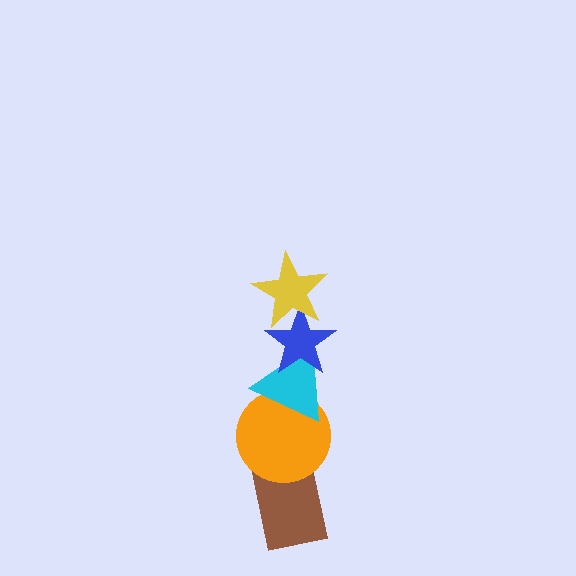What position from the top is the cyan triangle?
The cyan triangle is 3rd from the top.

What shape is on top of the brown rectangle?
The orange circle is on top of the brown rectangle.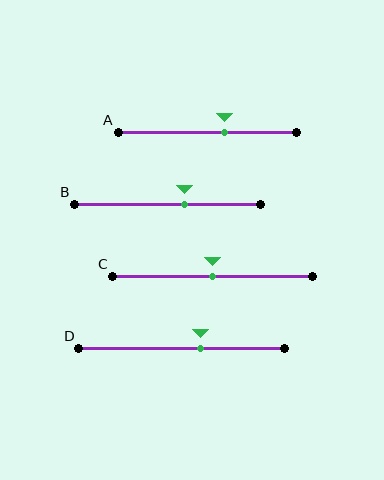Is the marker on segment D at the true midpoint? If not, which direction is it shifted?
No, the marker on segment D is shifted to the right by about 9% of the segment length.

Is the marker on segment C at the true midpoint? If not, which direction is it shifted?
Yes, the marker on segment C is at the true midpoint.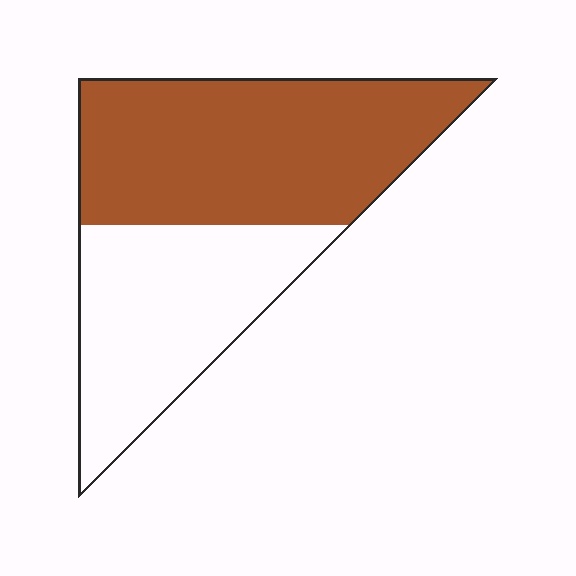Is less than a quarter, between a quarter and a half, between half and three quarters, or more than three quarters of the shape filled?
Between half and three quarters.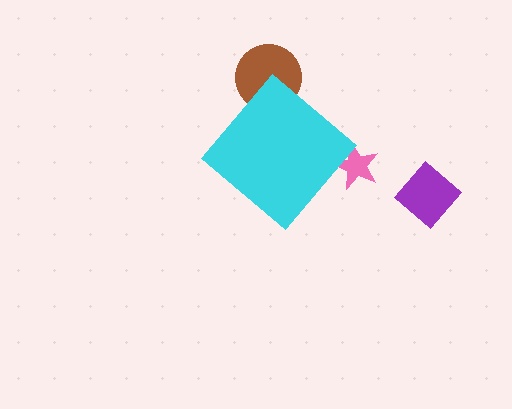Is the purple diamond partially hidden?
No, the purple diamond is fully visible.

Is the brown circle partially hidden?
Yes, the brown circle is partially hidden behind the cyan diamond.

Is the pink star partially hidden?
Yes, the pink star is partially hidden behind the cyan diamond.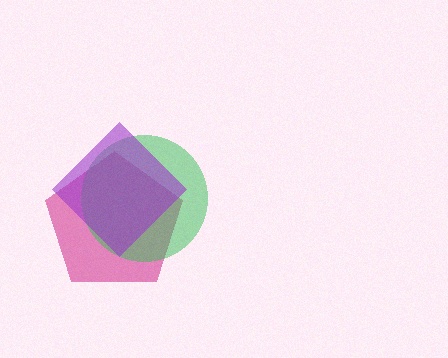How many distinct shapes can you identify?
There are 3 distinct shapes: a magenta pentagon, a green circle, a purple diamond.